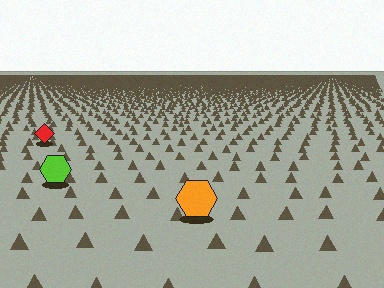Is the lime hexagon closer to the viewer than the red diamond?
Yes. The lime hexagon is closer — you can tell from the texture gradient: the ground texture is coarser near it.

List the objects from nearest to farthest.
From nearest to farthest: the orange hexagon, the lime hexagon, the red diamond.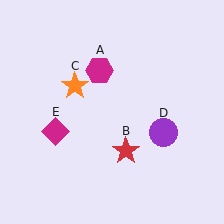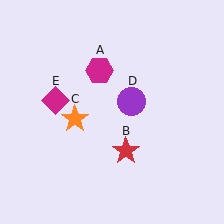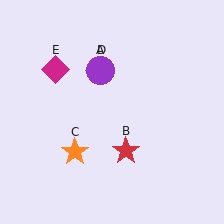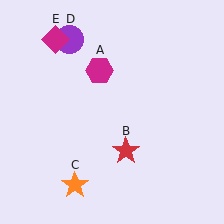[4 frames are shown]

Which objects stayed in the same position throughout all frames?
Magenta hexagon (object A) and red star (object B) remained stationary.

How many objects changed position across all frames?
3 objects changed position: orange star (object C), purple circle (object D), magenta diamond (object E).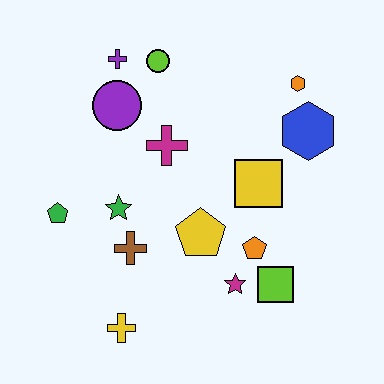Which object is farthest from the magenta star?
The purple cross is farthest from the magenta star.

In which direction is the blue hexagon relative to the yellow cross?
The blue hexagon is above the yellow cross.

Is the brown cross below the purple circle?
Yes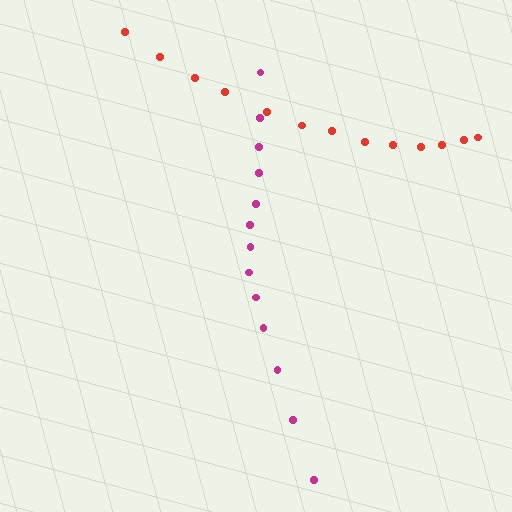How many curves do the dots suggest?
There are 2 distinct paths.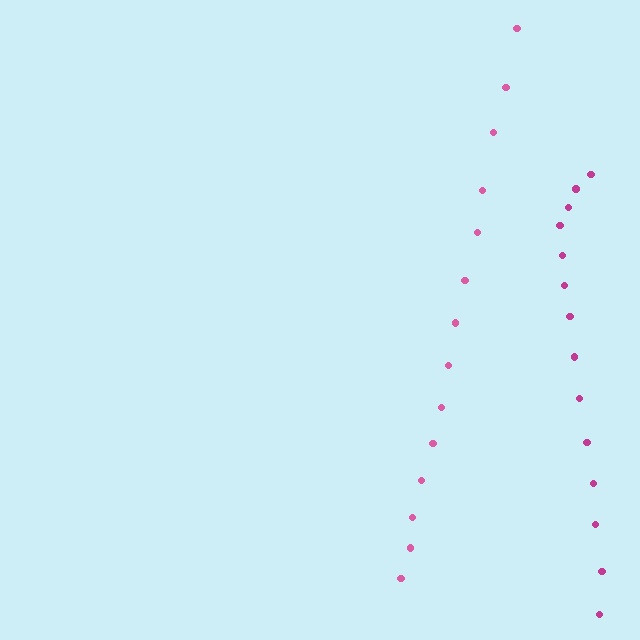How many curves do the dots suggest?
There are 2 distinct paths.